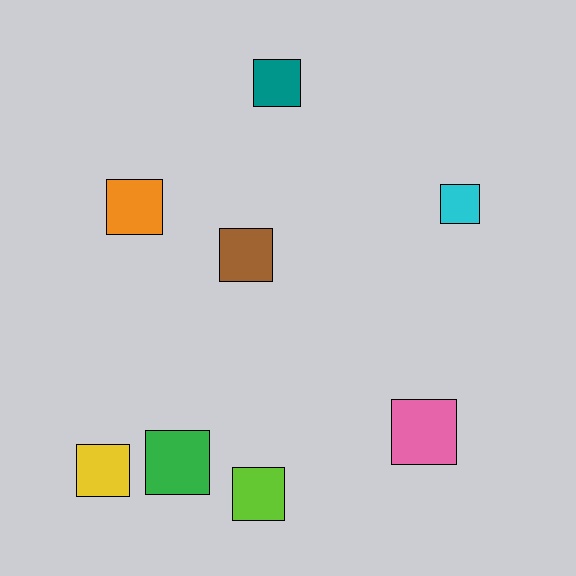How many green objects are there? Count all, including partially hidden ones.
There is 1 green object.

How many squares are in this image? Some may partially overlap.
There are 8 squares.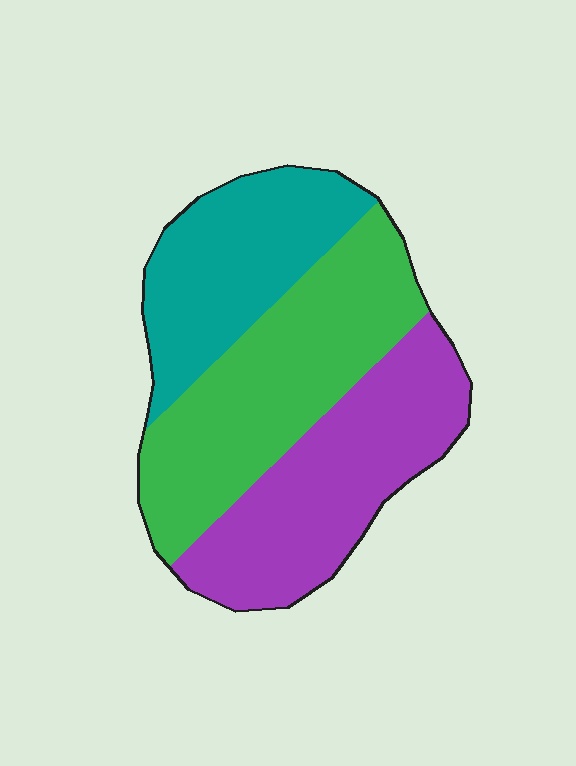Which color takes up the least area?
Teal, at roughly 25%.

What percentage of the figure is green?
Green covers roughly 40% of the figure.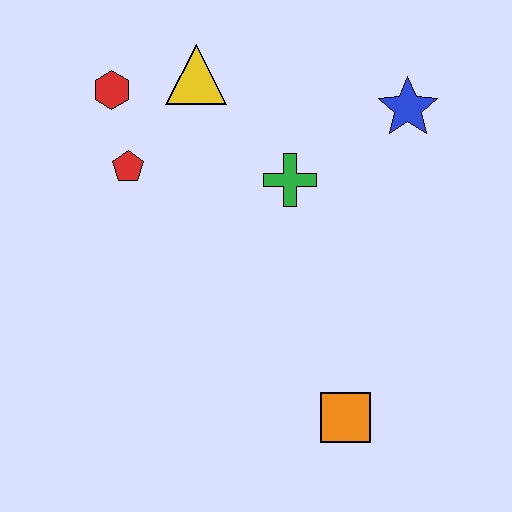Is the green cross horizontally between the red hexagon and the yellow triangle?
No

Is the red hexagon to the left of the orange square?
Yes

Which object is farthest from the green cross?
The orange square is farthest from the green cross.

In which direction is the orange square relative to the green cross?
The orange square is below the green cross.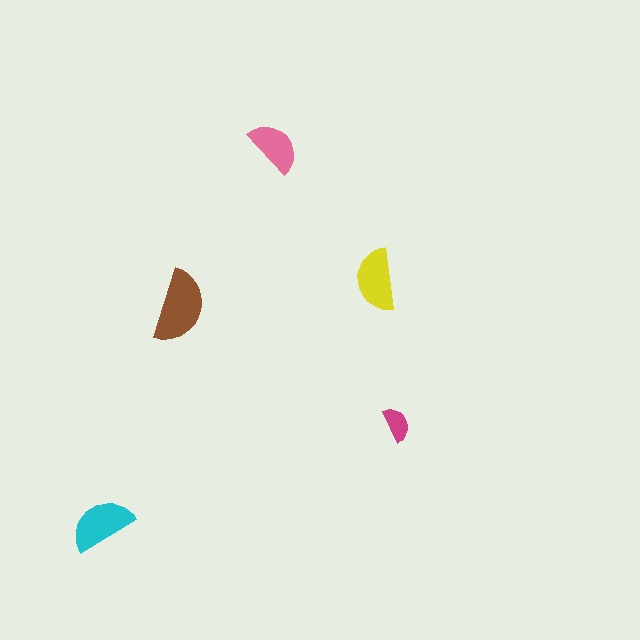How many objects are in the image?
There are 5 objects in the image.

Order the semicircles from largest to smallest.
the brown one, the cyan one, the yellow one, the pink one, the magenta one.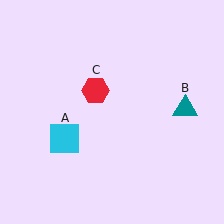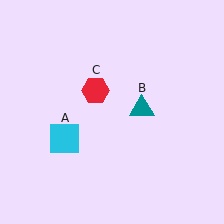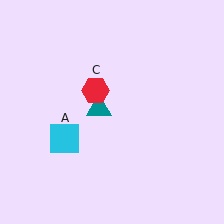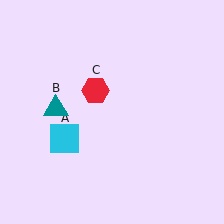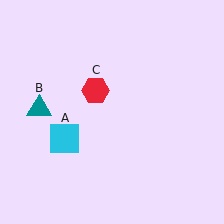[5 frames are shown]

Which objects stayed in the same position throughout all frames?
Cyan square (object A) and red hexagon (object C) remained stationary.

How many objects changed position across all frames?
1 object changed position: teal triangle (object B).